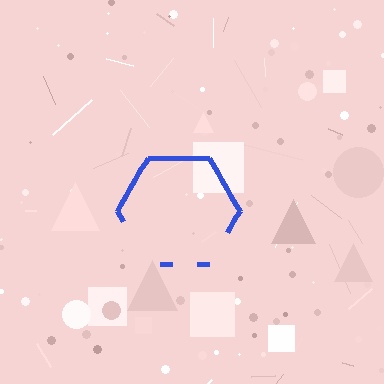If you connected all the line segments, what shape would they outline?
They would outline a hexagon.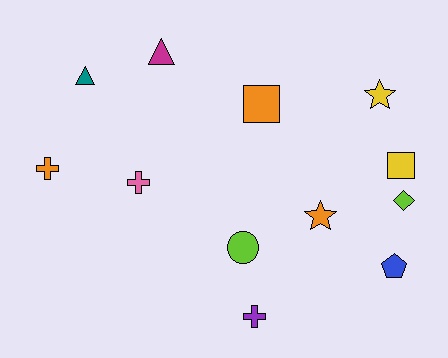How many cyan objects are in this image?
There are no cyan objects.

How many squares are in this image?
There are 2 squares.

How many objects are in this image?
There are 12 objects.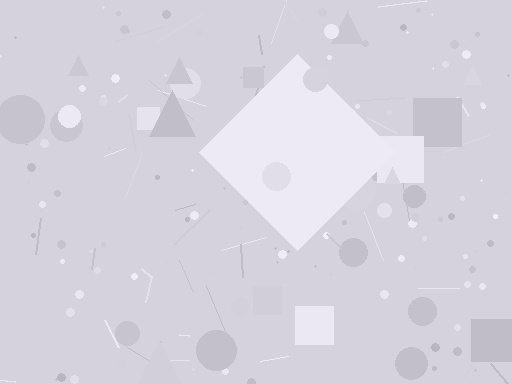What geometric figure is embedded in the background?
A diamond is embedded in the background.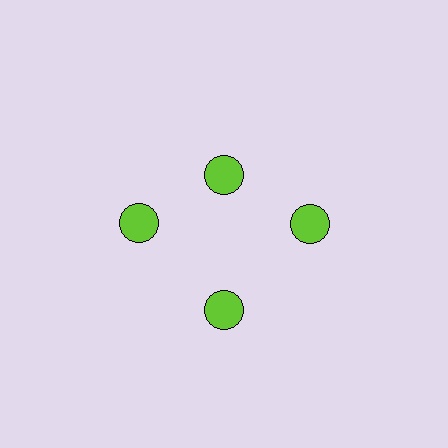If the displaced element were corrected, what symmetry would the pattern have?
It would have 4-fold rotational symmetry — the pattern would map onto itself every 90 degrees.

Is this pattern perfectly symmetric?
No. The 4 lime circles are arranged in a ring, but one element near the 12 o'clock position is pulled inward toward the center, breaking the 4-fold rotational symmetry.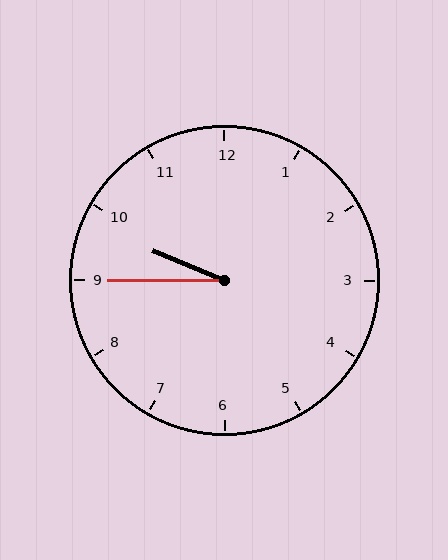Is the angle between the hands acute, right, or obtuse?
It is acute.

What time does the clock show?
9:45.